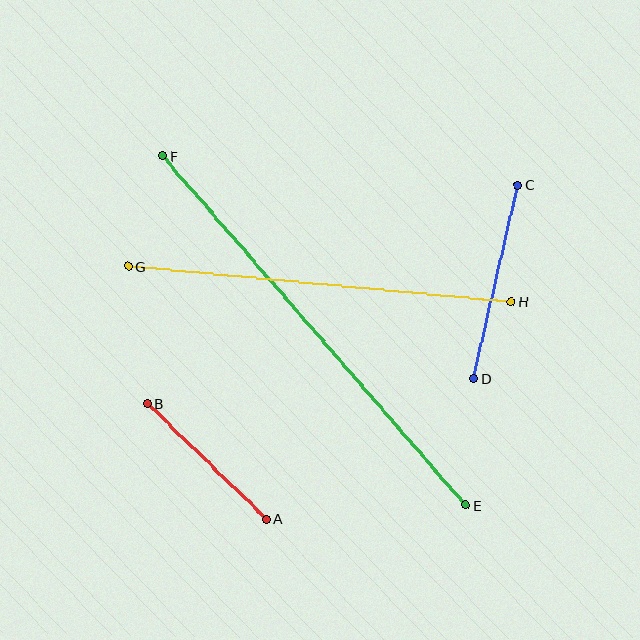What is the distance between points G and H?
The distance is approximately 385 pixels.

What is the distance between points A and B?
The distance is approximately 166 pixels.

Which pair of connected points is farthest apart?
Points E and F are farthest apart.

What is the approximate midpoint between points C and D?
The midpoint is at approximately (496, 282) pixels.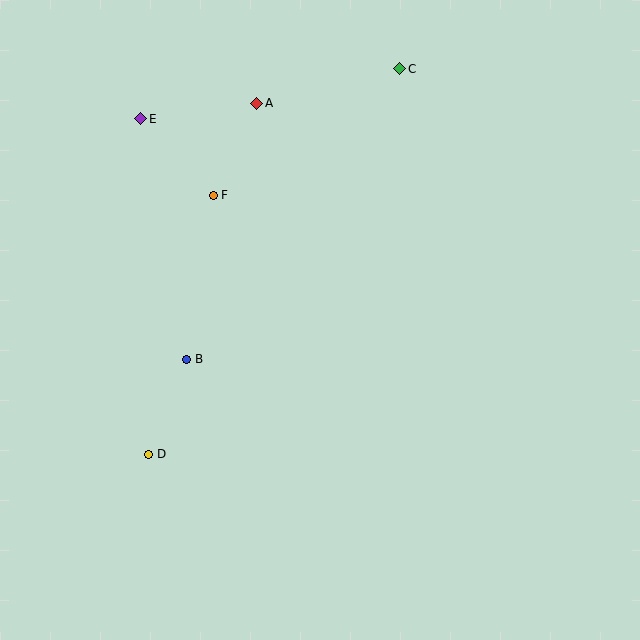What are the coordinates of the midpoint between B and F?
The midpoint between B and F is at (200, 277).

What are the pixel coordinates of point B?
Point B is at (187, 359).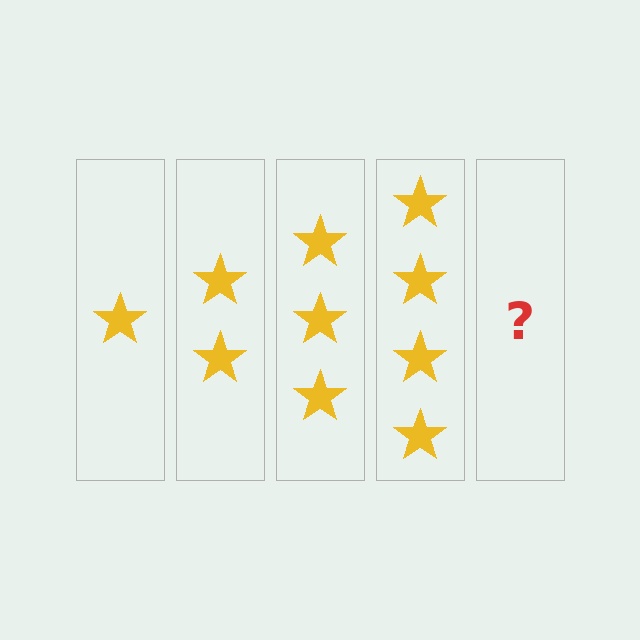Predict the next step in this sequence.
The next step is 5 stars.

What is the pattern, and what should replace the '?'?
The pattern is that each step adds one more star. The '?' should be 5 stars.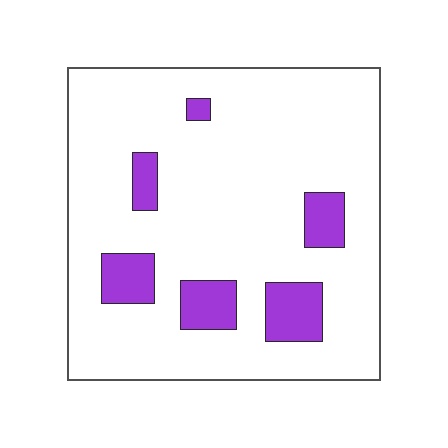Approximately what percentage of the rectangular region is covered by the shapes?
Approximately 15%.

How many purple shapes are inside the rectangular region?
6.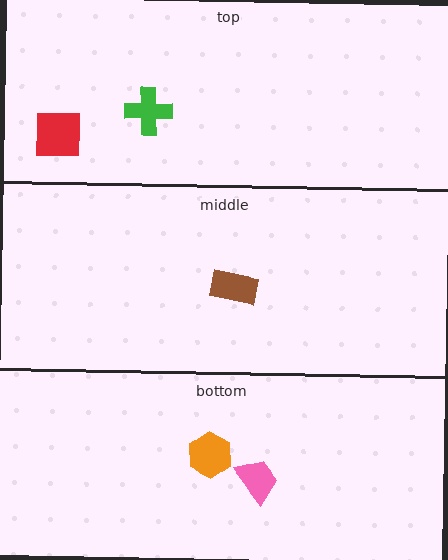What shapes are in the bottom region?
The pink trapezoid, the orange hexagon.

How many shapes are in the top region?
2.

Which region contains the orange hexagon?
The bottom region.